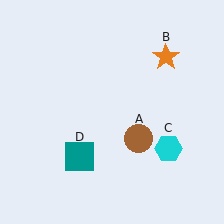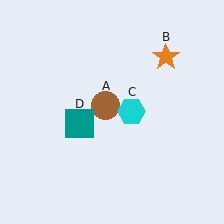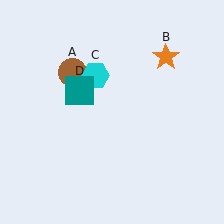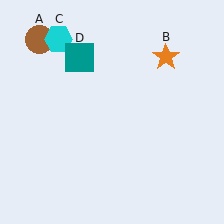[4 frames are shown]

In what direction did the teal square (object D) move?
The teal square (object D) moved up.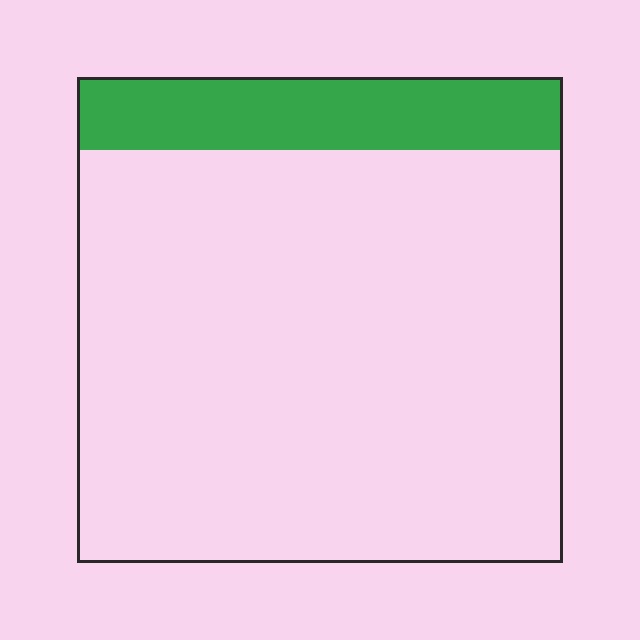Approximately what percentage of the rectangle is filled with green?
Approximately 15%.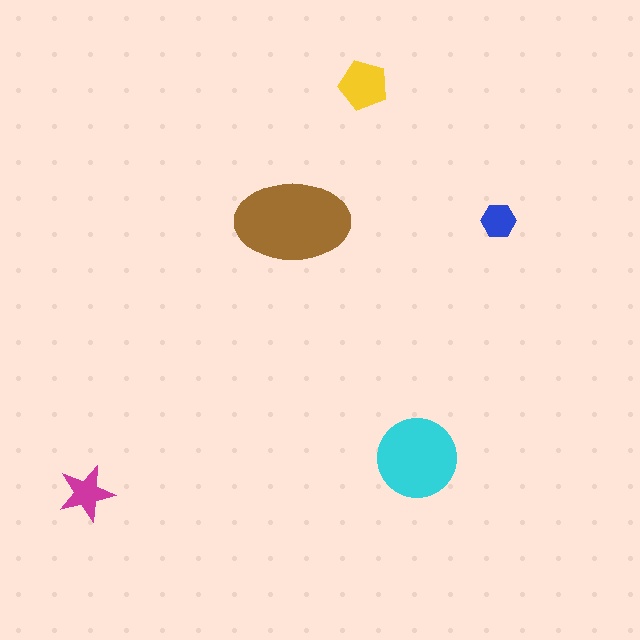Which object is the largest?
The brown ellipse.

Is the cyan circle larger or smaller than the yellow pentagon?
Larger.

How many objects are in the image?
There are 5 objects in the image.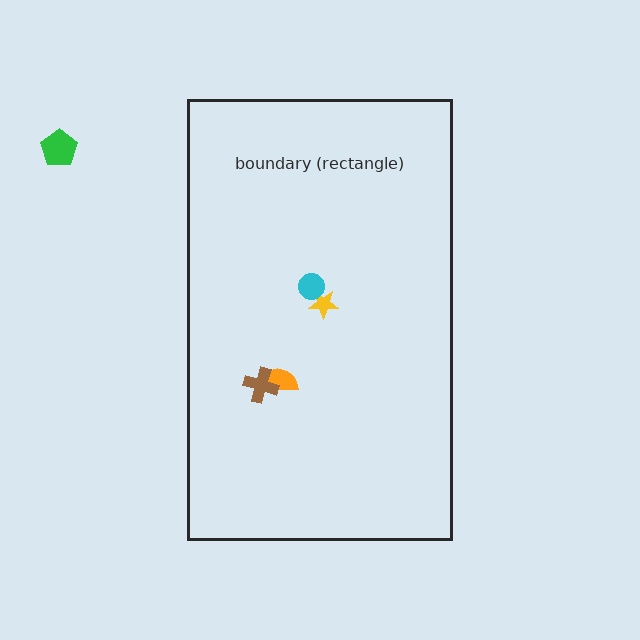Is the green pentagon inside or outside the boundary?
Outside.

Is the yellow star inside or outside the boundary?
Inside.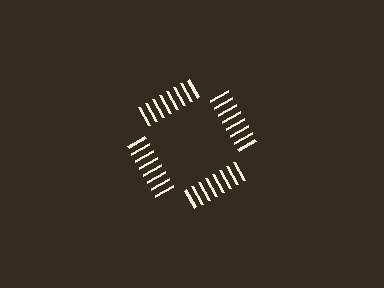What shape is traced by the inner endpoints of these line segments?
An illusory square — the line segments terminate on its edges but no continuous stroke is drawn.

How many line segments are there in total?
32 — 8 along each of the 4 edges.